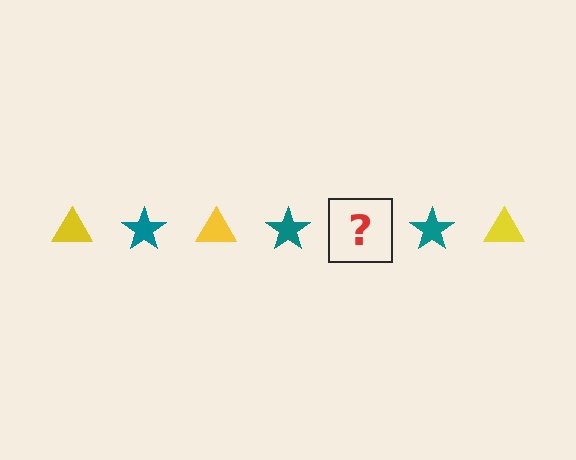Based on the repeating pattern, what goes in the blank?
The blank should be a yellow triangle.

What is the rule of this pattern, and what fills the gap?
The rule is that the pattern alternates between yellow triangle and teal star. The gap should be filled with a yellow triangle.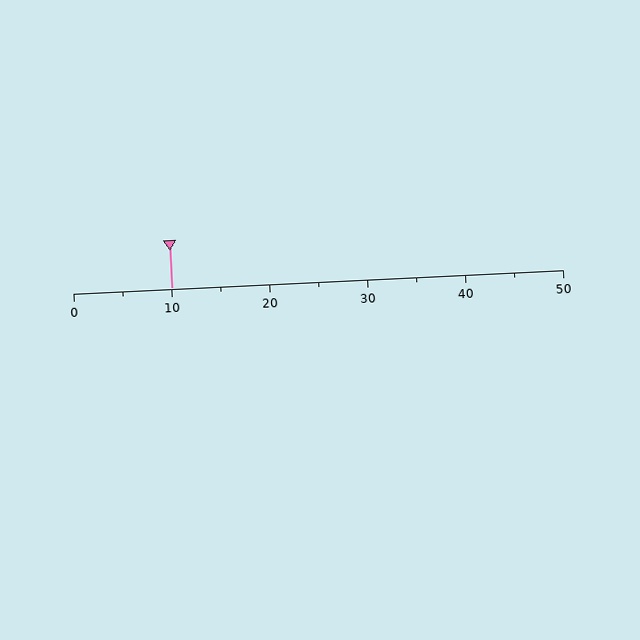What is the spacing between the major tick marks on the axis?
The major ticks are spaced 10 apart.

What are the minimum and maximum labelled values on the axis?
The axis runs from 0 to 50.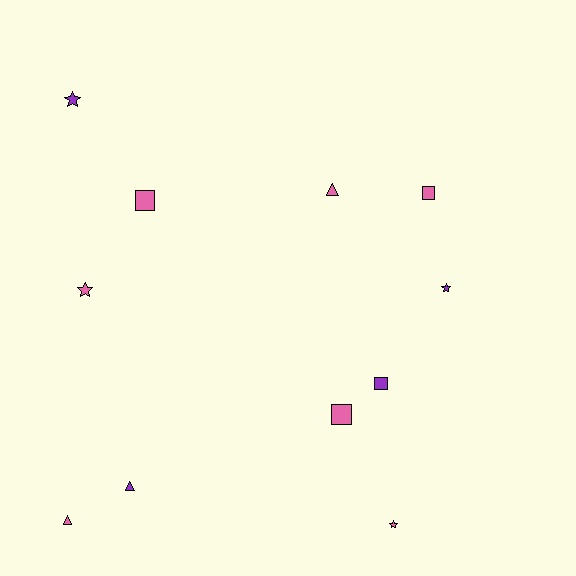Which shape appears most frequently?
Star, with 4 objects.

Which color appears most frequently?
Pink, with 7 objects.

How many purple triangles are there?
There is 1 purple triangle.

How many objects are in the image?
There are 11 objects.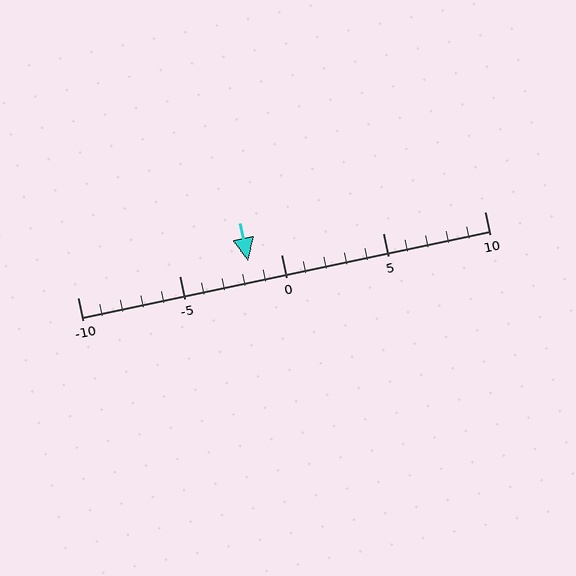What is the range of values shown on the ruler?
The ruler shows values from -10 to 10.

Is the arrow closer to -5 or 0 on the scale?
The arrow is closer to 0.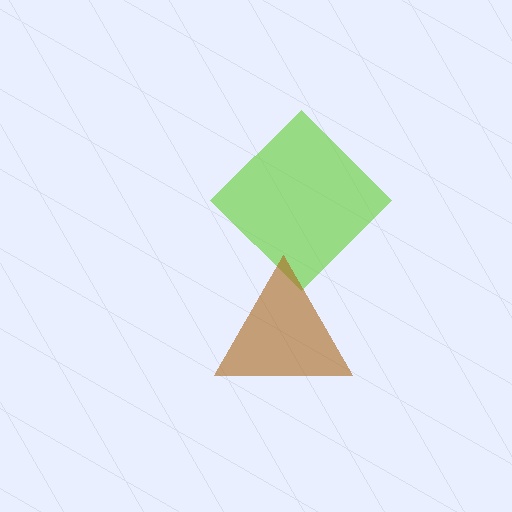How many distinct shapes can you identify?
There are 2 distinct shapes: a lime diamond, a brown triangle.